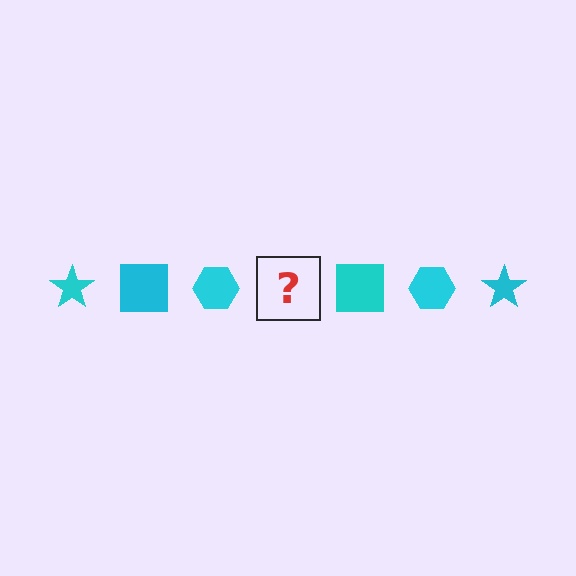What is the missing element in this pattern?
The missing element is a cyan star.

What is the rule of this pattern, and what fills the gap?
The rule is that the pattern cycles through star, square, hexagon shapes in cyan. The gap should be filled with a cyan star.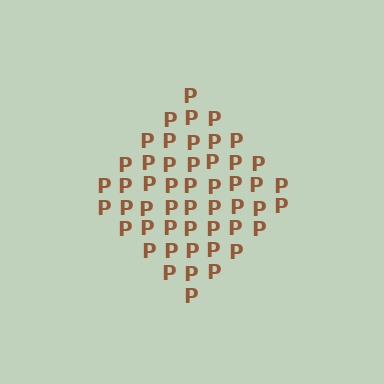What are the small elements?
The small elements are letter P's.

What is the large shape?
The large shape is a diamond.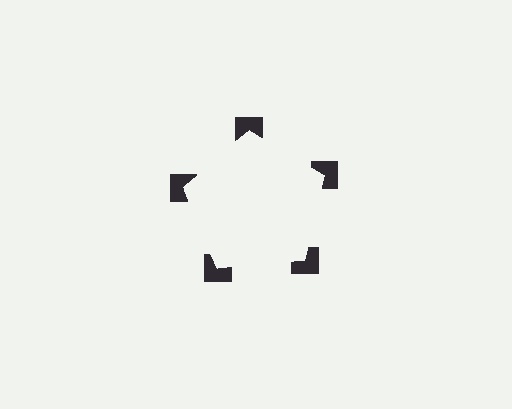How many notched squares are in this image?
There are 5 — one at each vertex of the illusory pentagon.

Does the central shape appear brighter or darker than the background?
It typically appears slightly brighter than the background, even though no actual brightness change is drawn.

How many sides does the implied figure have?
5 sides.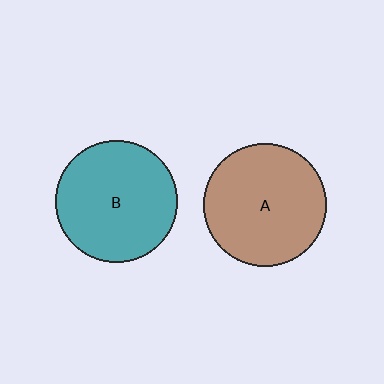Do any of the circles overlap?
No, none of the circles overlap.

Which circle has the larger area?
Circle A (brown).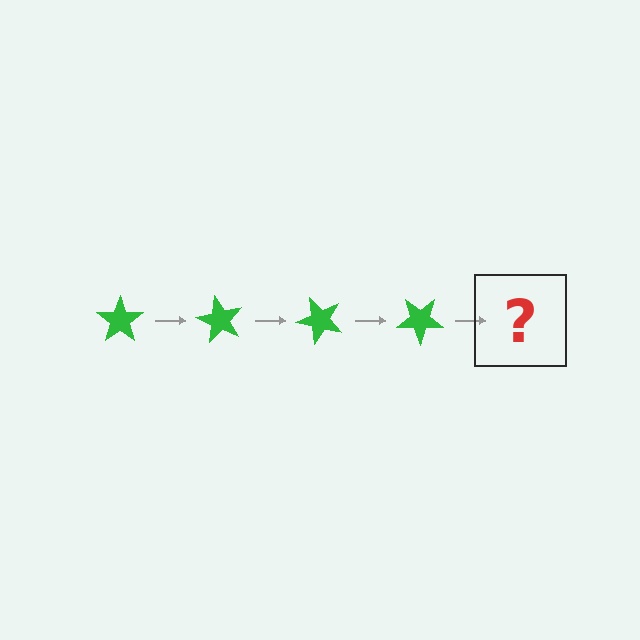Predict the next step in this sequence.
The next step is a green star rotated 240 degrees.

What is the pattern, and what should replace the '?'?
The pattern is that the star rotates 60 degrees each step. The '?' should be a green star rotated 240 degrees.